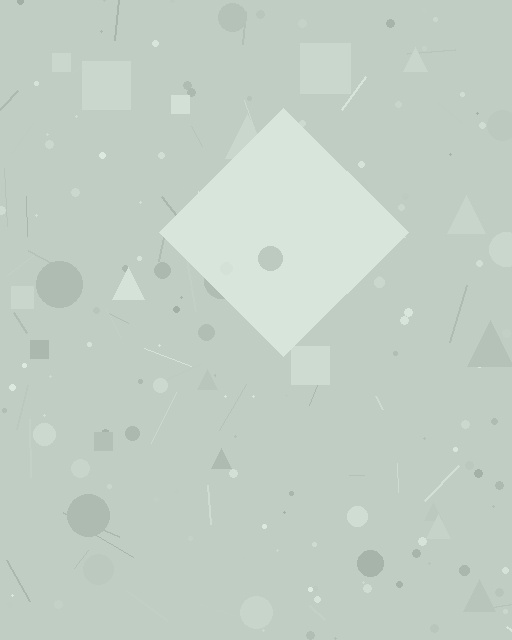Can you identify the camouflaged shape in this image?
The camouflaged shape is a diamond.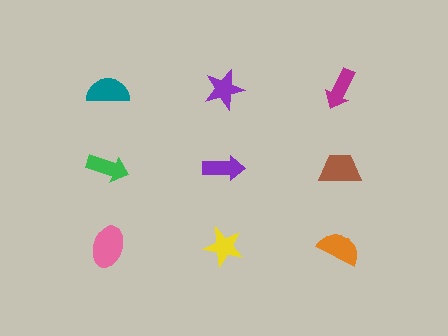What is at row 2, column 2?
A purple arrow.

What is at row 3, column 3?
An orange semicircle.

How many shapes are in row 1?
3 shapes.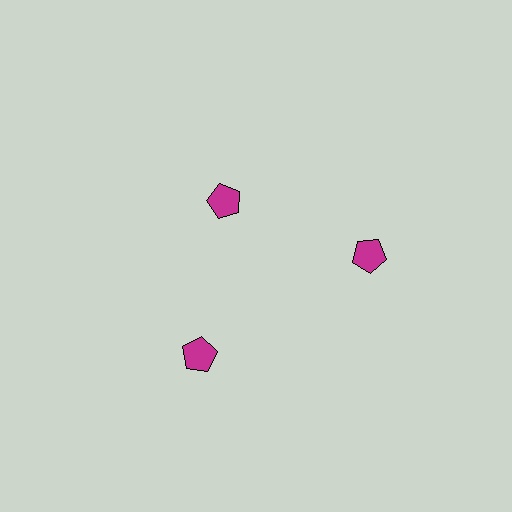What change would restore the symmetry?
The symmetry would be restored by moving it outward, back onto the ring so that all 3 pentagons sit at equal angles and equal distance from the center.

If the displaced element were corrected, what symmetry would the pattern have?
It would have 3-fold rotational symmetry — the pattern would map onto itself every 120 degrees.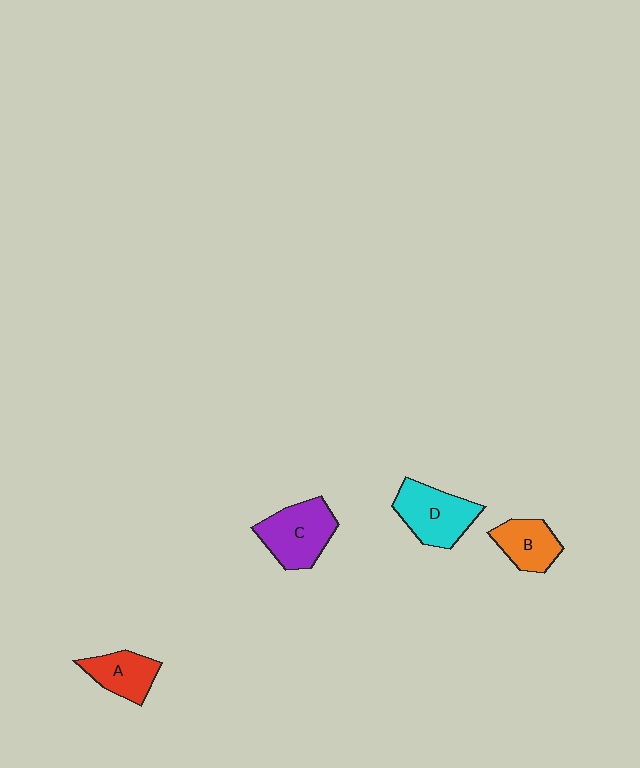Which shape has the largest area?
Shape C (purple).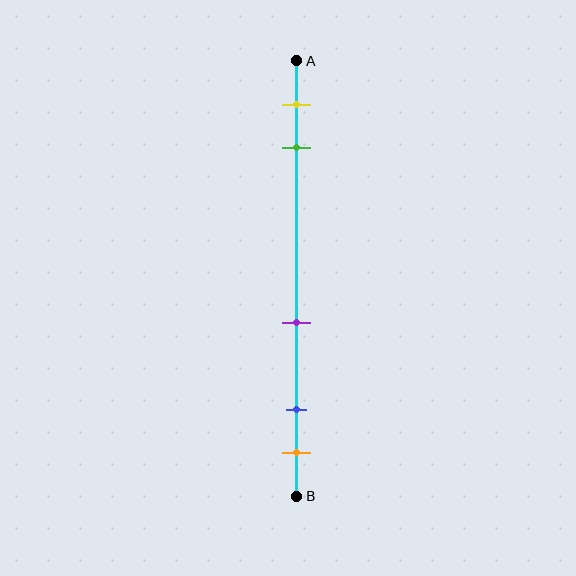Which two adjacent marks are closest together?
The blue and orange marks are the closest adjacent pair.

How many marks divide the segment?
There are 5 marks dividing the segment.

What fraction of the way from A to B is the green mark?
The green mark is approximately 20% (0.2) of the way from A to B.